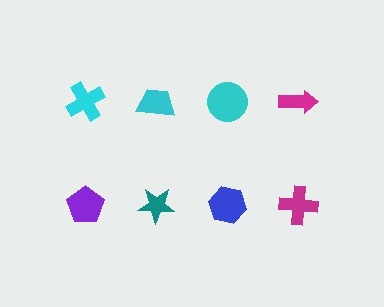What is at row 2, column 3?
A blue hexagon.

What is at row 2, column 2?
A teal star.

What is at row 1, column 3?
A cyan circle.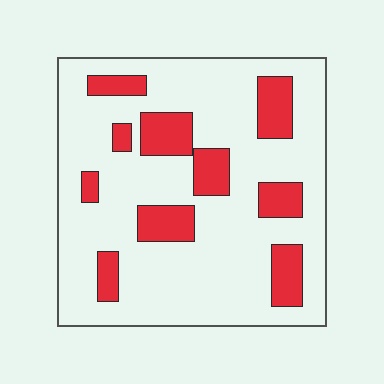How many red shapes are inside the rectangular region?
10.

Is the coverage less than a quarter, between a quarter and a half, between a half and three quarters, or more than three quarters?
Less than a quarter.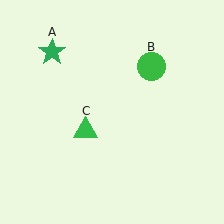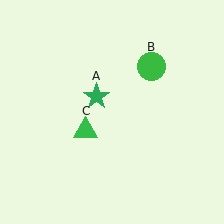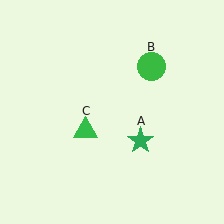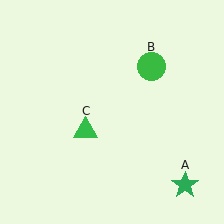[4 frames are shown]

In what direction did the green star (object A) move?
The green star (object A) moved down and to the right.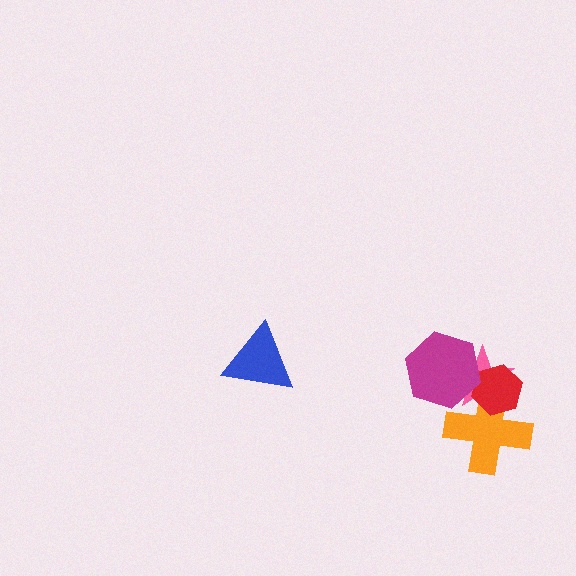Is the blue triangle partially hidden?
No, no other shape covers it.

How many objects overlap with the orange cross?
2 objects overlap with the orange cross.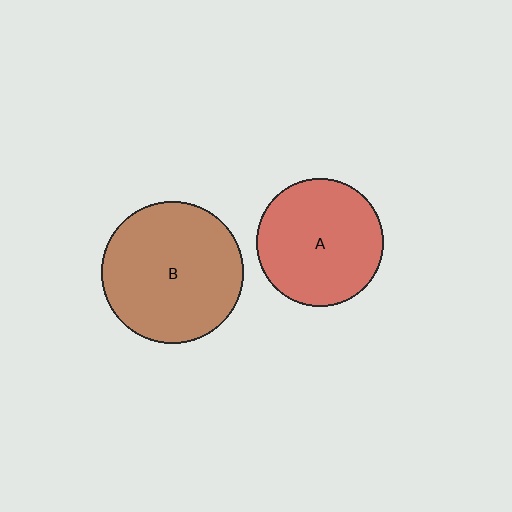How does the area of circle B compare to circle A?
Approximately 1.2 times.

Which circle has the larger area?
Circle B (brown).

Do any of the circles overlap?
No, none of the circles overlap.